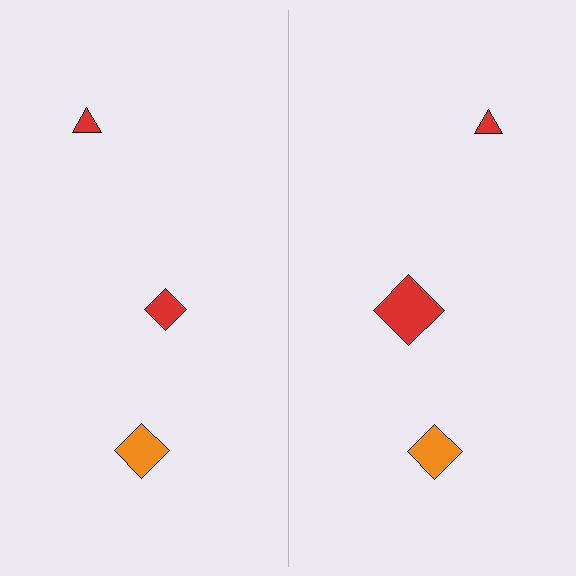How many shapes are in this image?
There are 6 shapes in this image.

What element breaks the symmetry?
The red diamond on the right side has a different size than its mirror counterpart.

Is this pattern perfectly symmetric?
No, the pattern is not perfectly symmetric. The red diamond on the right side has a different size than its mirror counterpart.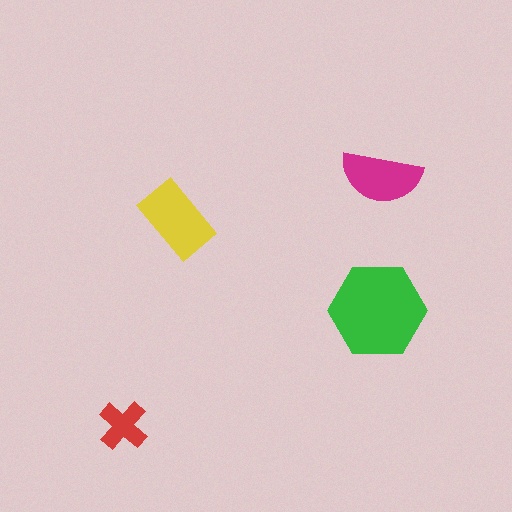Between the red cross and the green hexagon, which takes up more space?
The green hexagon.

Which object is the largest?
The green hexagon.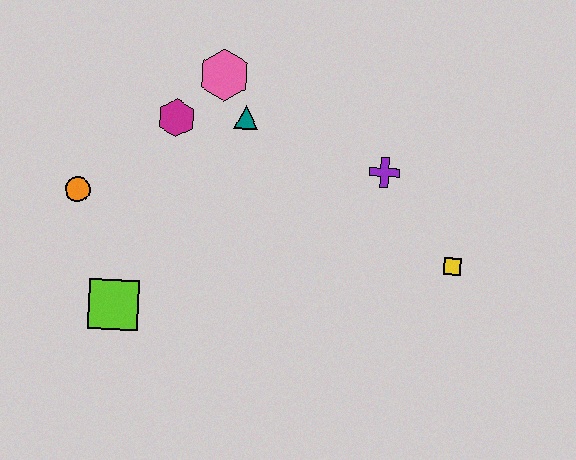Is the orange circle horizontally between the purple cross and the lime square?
No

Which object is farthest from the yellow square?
The orange circle is farthest from the yellow square.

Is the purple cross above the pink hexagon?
No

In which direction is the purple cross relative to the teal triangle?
The purple cross is to the right of the teal triangle.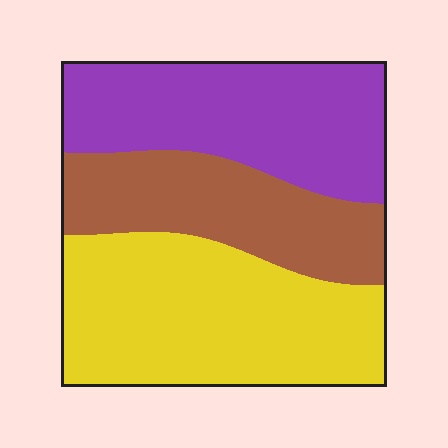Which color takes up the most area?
Yellow, at roughly 40%.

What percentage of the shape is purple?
Purple takes up about one third (1/3) of the shape.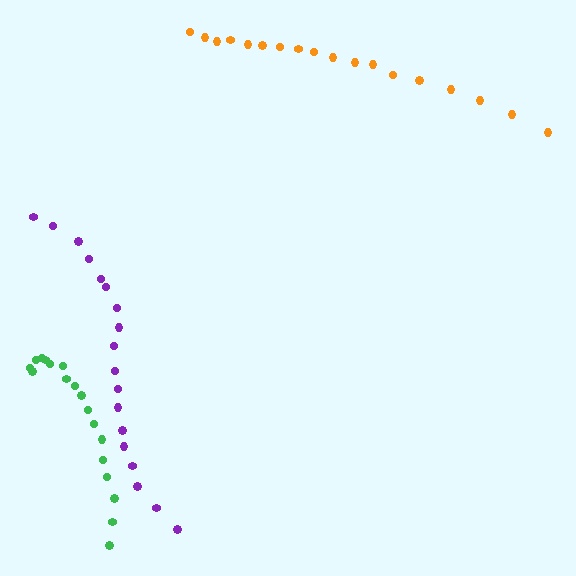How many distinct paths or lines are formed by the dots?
There are 3 distinct paths.